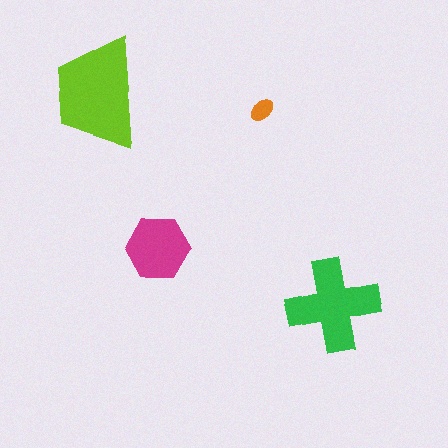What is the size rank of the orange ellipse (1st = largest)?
4th.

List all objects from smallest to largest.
The orange ellipse, the magenta hexagon, the green cross, the lime trapezoid.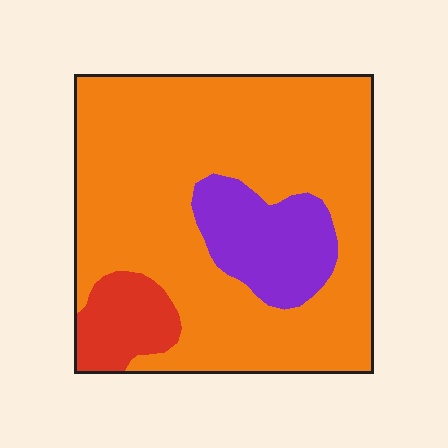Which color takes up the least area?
Red, at roughly 10%.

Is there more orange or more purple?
Orange.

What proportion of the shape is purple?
Purple takes up about one sixth (1/6) of the shape.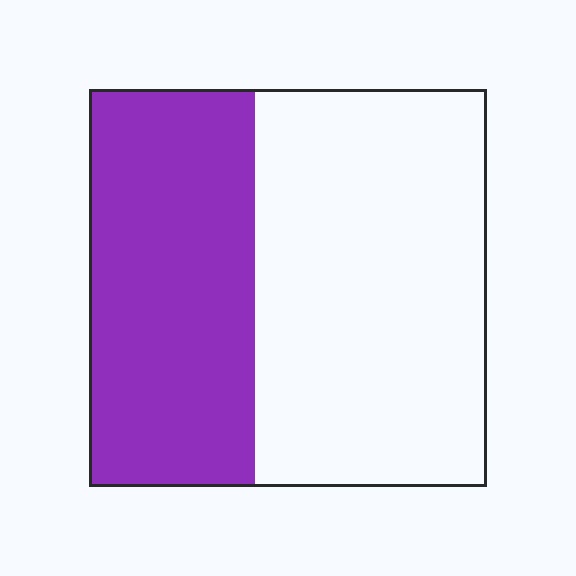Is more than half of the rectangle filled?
No.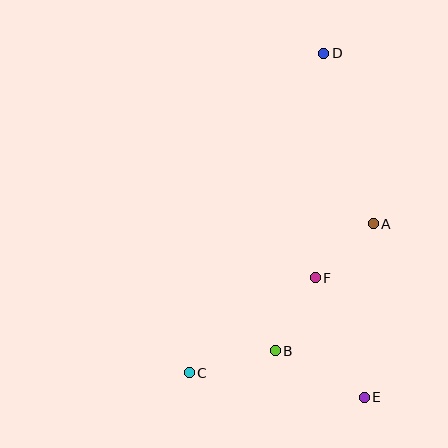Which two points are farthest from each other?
Points C and D are farthest from each other.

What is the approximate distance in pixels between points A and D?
The distance between A and D is approximately 177 pixels.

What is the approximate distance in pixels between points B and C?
The distance between B and C is approximately 89 pixels.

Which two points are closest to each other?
Points A and F are closest to each other.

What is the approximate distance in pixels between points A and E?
The distance between A and E is approximately 174 pixels.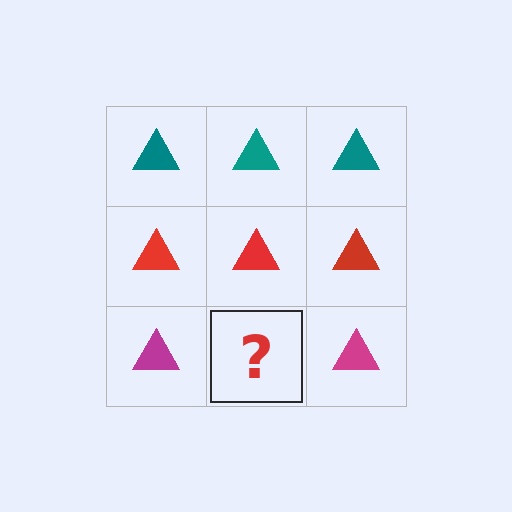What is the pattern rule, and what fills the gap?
The rule is that each row has a consistent color. The gap should be filled with a magenta triangle.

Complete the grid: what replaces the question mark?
The question mark should be replaced with a magenta triangle.